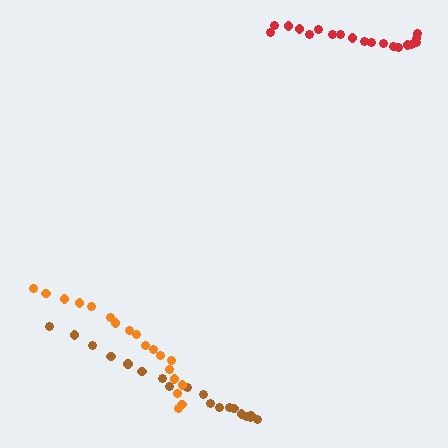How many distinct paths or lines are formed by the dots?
There are 3 distinct paths.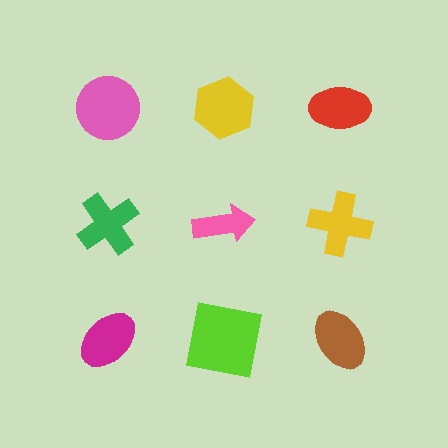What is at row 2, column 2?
A pink arrow.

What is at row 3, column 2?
A lime square.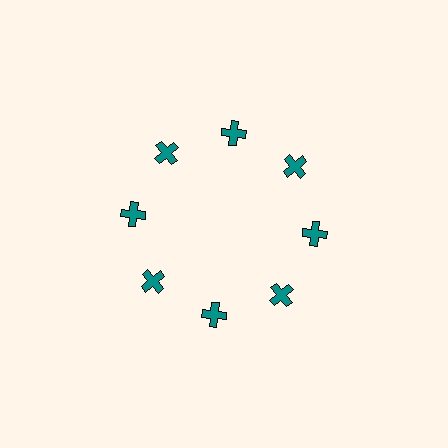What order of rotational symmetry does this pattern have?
This pattern has 8-fold rotational symmetry.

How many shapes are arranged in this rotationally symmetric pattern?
There are 8 shapes, arranged in 8 groups of 1.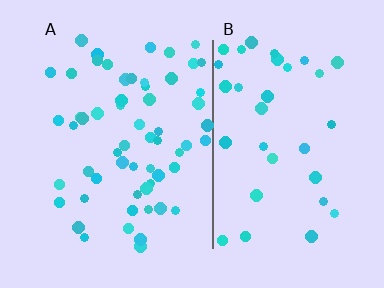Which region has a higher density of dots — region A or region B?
A (the left).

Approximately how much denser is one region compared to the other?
Approximately 1.7× — region A over region B.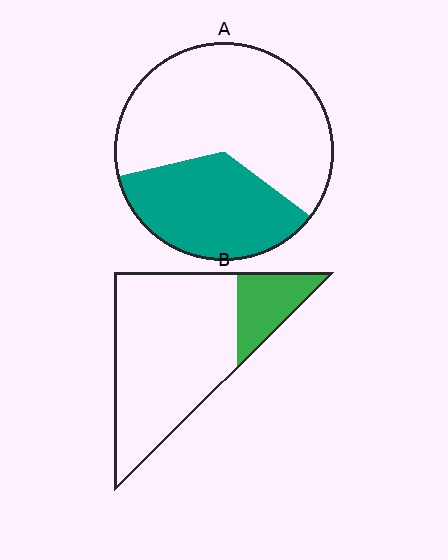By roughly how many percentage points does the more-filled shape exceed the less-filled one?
By roughly 15 percentage points (A over B).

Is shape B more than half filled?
No.